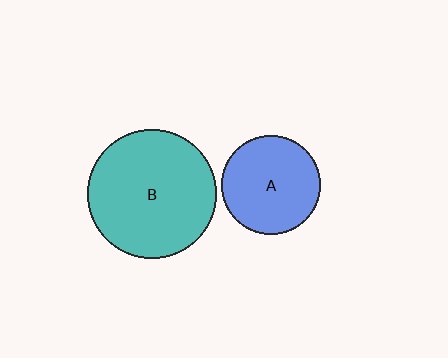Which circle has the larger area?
Circle B (teal).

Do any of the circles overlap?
No, none of the circles overlap.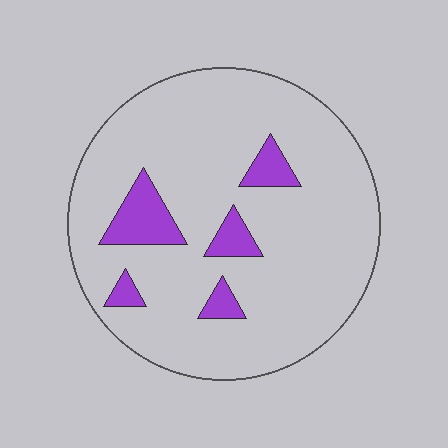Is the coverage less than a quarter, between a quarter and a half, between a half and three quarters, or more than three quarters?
Less than a quarter.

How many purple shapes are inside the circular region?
5.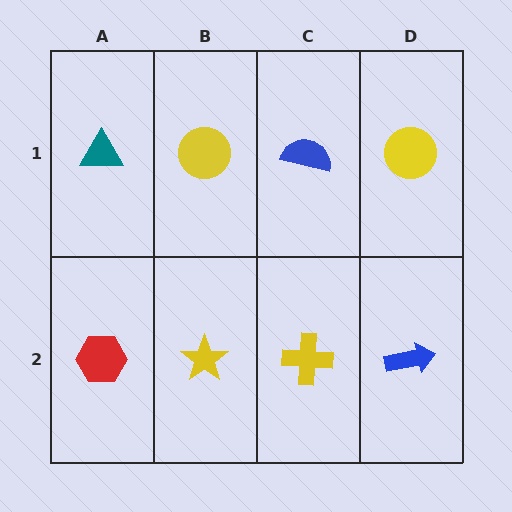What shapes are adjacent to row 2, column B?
A yellow circle (row 1, column B), a red hexagon (row 2, column A), a yellow cross (row 2, column C).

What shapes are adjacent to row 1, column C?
A yellow cross (row 2, column C), a yellow circle (row 1, column B), a yellow circle (row 1, column D).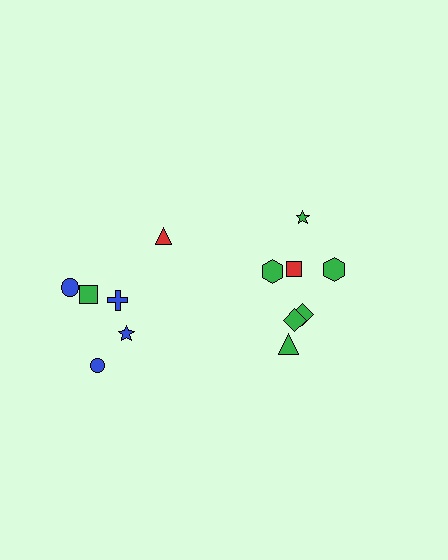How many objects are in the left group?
There are 6 objects.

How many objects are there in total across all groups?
There are 14 objects.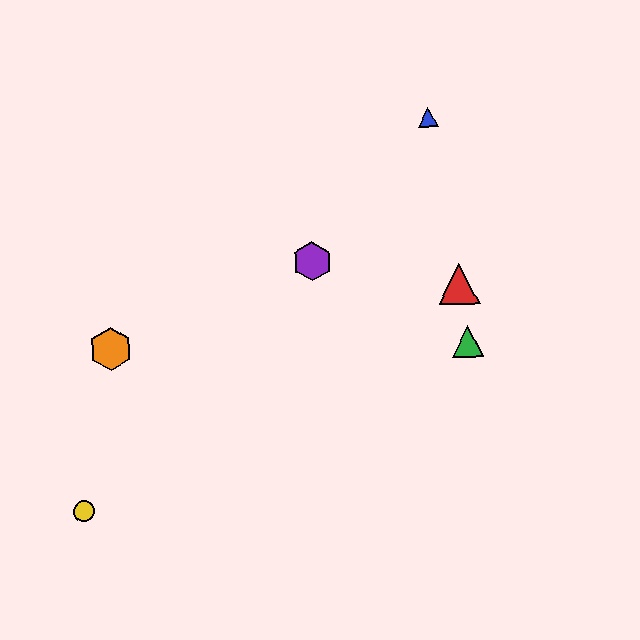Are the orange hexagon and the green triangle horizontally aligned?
Yes, both are at y≈349.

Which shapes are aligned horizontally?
The green triangle, the orange hexagon are aligned horizontally.